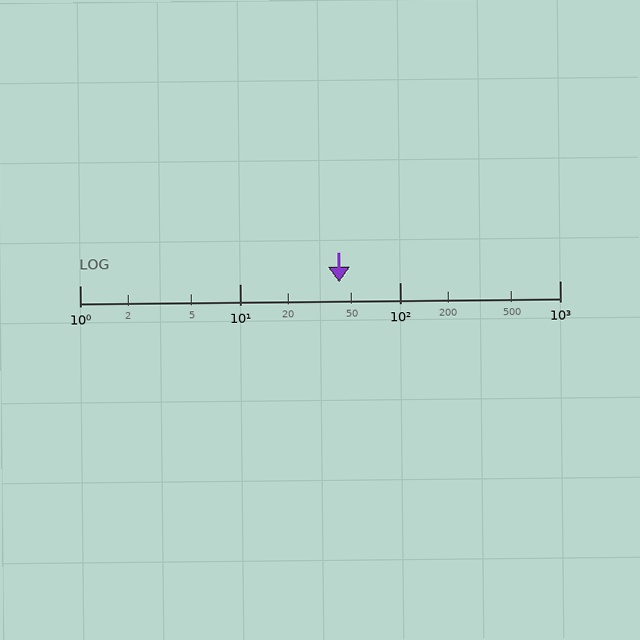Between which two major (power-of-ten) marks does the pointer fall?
The pointer is between 10 and 100.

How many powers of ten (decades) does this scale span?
The scale spans 3 decades, from 1 to 1000.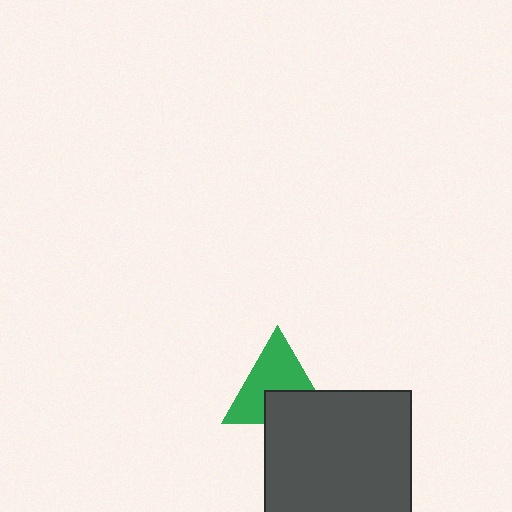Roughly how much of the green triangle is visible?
About half of it is visible (roughly 63%).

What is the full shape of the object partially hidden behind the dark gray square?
The partially hidden object is a green triangle.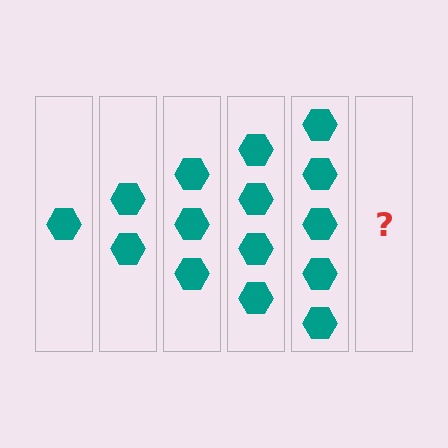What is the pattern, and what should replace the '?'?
The pattern is that each step adds one more hexagon. The '?' should be 6 hexagons.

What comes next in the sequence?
The next element should be 6 hexagons.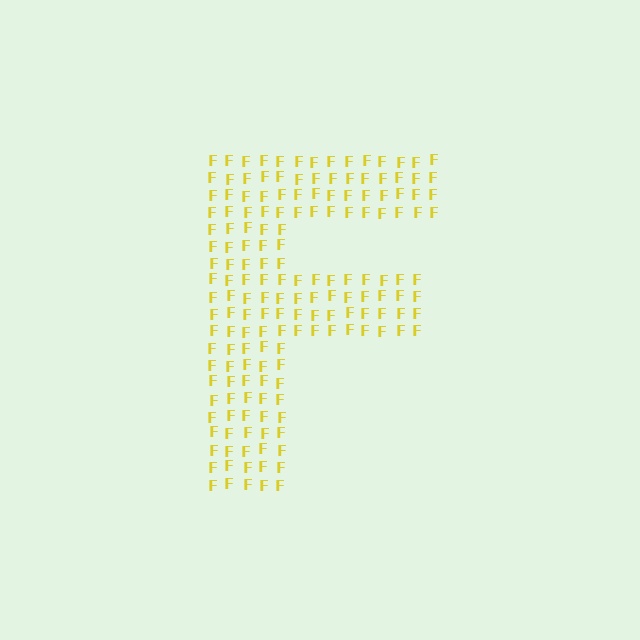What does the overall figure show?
The overall figure shows the letter F.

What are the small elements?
The small elements are letter F's.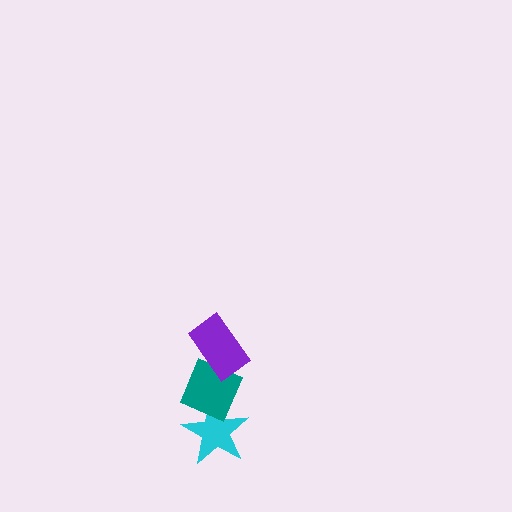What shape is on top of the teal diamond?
The purple rectangle is on top of the teal diamond.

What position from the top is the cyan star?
The cyan star is 3rd from the top.